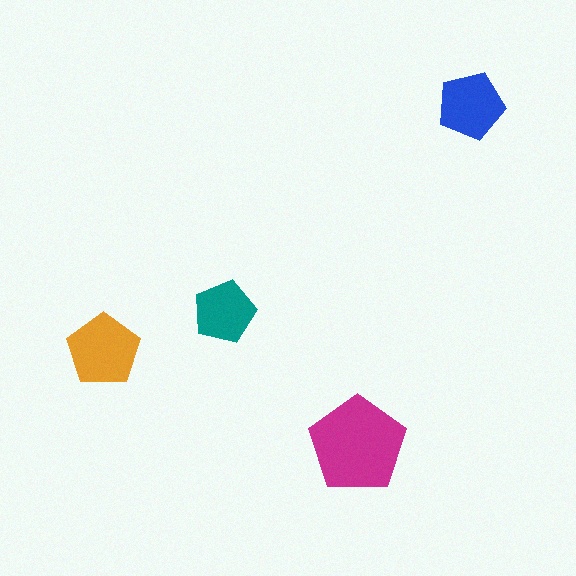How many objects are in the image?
There are 4 objects in the image.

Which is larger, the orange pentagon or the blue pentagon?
The orange one.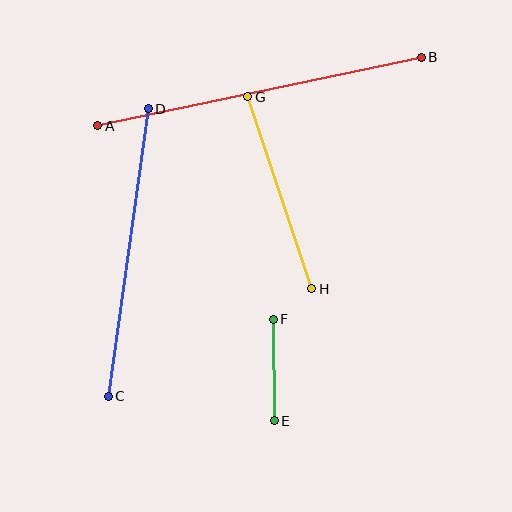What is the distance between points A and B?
The distance is approximately 331 pixels.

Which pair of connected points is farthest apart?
Points A and B are farthest apart.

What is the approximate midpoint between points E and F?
The midpoint is at approximately (274, 370) pixels.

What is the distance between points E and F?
The distance is approximately 102 pixels.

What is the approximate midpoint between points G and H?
The midpoint is at approximately (280, 193) pixels.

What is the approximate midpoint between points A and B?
The midpoint is at approximately (259, 92) pixels.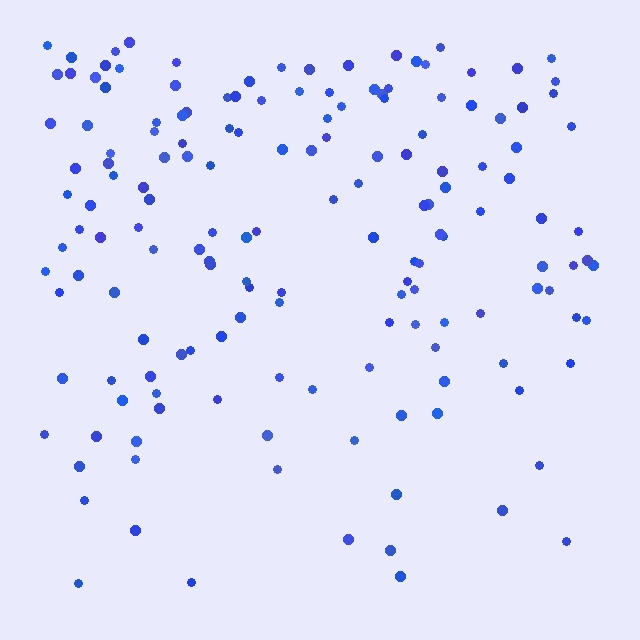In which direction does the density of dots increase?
From bottom to top, with the top side densest.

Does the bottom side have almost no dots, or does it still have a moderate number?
Still a moderate number, just noticeably fewer than the top.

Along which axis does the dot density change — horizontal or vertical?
Vertical.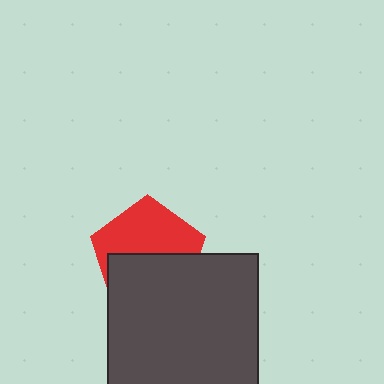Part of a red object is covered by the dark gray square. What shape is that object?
It is a pentagon.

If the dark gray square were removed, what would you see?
You would see the complete red pentagon.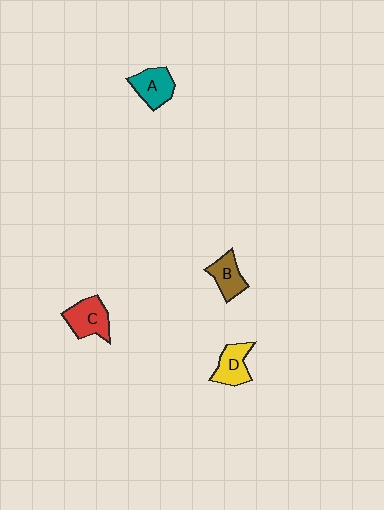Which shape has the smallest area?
Shape B (brown).